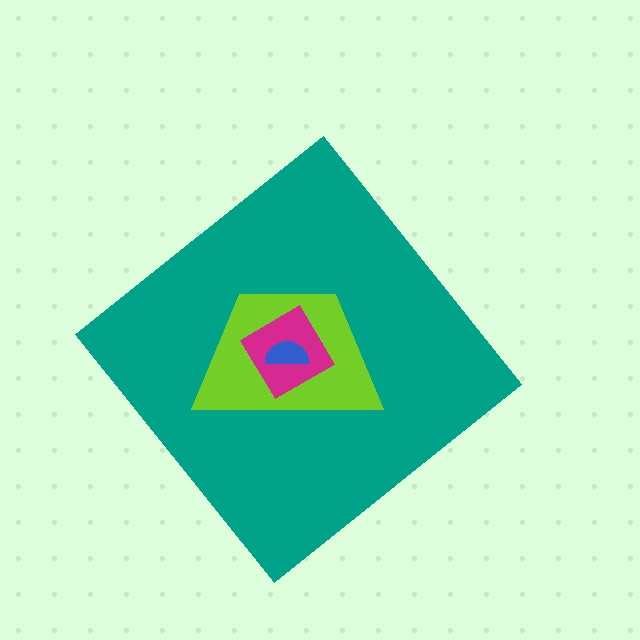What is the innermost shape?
The blue semicircle.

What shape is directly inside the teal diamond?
The lime trapezoid.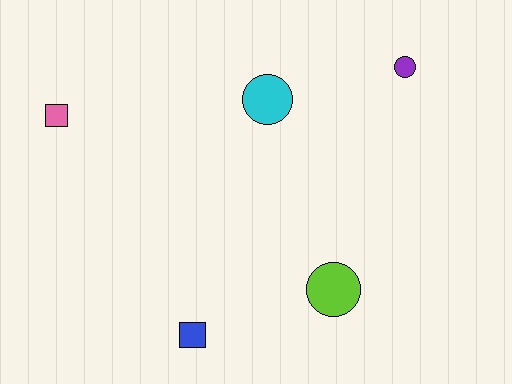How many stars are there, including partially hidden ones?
There are no stars.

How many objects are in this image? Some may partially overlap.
There are 5 objects.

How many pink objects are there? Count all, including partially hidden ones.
There is 1 pink object.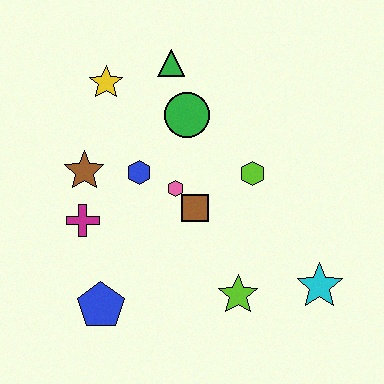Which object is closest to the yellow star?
The green triangle is closest to the yellow star.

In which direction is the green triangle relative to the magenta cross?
The green triangle is above the magenta cross.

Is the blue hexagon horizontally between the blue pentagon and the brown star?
No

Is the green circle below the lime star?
No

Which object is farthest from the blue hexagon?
The cyan star is farthest from the blue hexagon.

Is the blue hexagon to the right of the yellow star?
Yes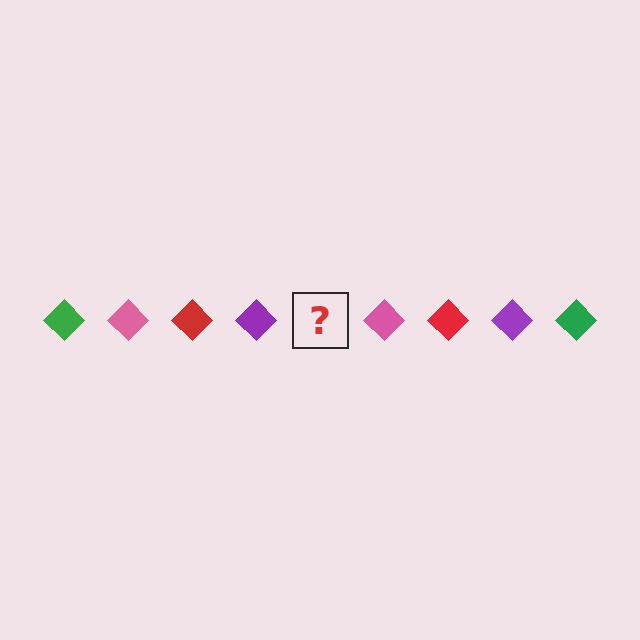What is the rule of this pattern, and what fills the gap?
The rule is that the pattern cycles through green, pink, red, purple diamonds. The gap should be filled with a green diamond.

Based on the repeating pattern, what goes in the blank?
The blank should be a green diamond.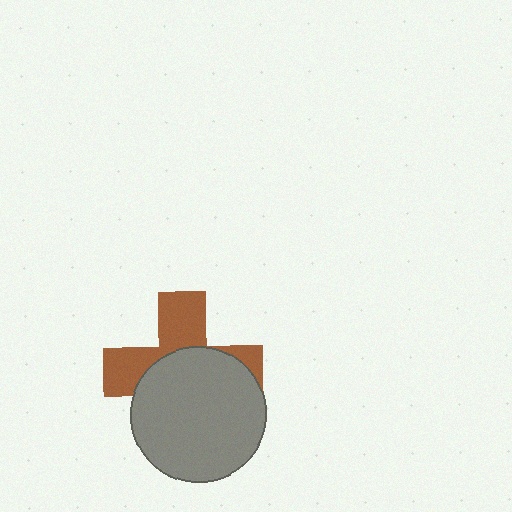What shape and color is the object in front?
The object in front is a gray circle.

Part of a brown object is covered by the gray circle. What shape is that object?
It is a cross.